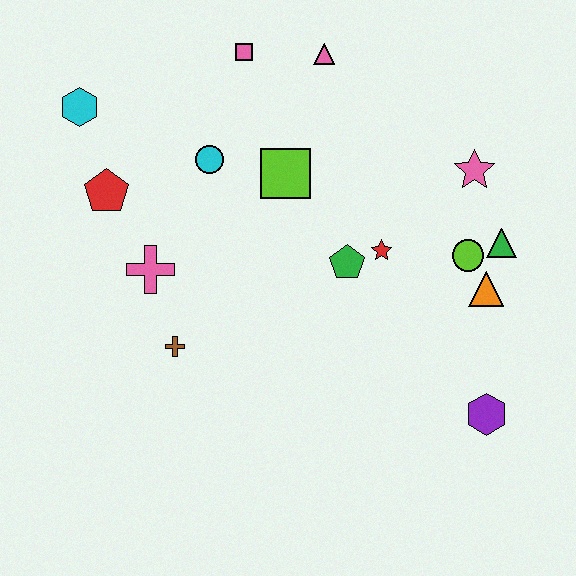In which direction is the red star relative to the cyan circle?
The red star is to the right of the cyan circle.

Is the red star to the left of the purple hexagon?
Yes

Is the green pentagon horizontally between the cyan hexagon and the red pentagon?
No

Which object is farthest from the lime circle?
The cyan hexagon is farthest from the lime circle.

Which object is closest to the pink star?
The green triangle is closest to the pink star.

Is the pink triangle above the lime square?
Yes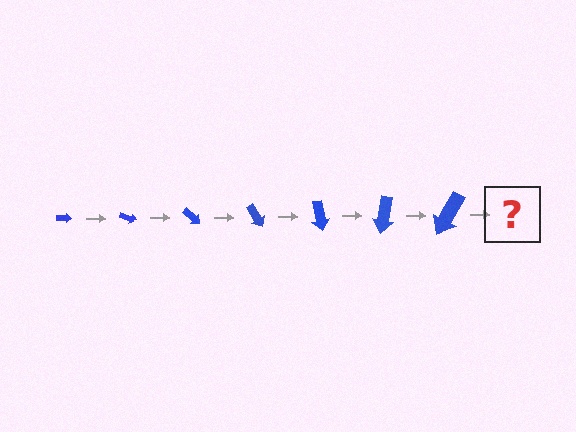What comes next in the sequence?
The next element should be an arrow, larger than the previous one and rotated 140 degrees from the start.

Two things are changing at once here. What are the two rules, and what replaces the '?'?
The two rules are that the arrow grows larger each step and it rotates 20 degrees each step. The '?' should be an arrow, larger than the previous one and rotated 140 degrees from the start.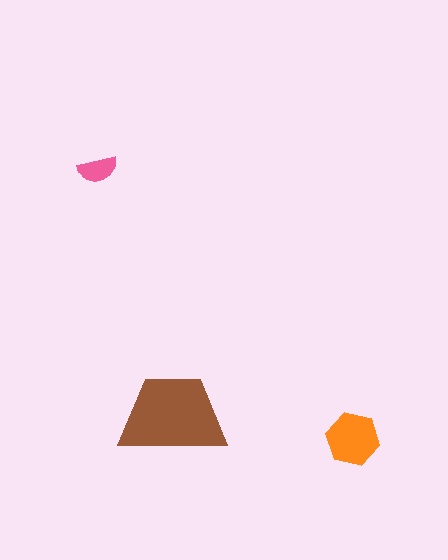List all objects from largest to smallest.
The brown trapezoid, the orange hexagon, the pink semicircle.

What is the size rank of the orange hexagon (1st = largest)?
2nd.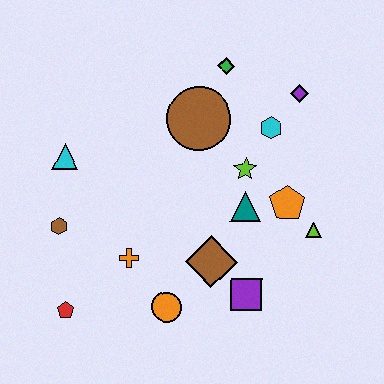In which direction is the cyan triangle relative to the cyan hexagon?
The cyan triangle is to the left of the cyan hexagon.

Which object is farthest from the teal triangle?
The red pentagon is farthest from the teal triangle.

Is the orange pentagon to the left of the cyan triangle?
No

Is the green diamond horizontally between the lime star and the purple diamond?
No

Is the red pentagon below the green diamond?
Yes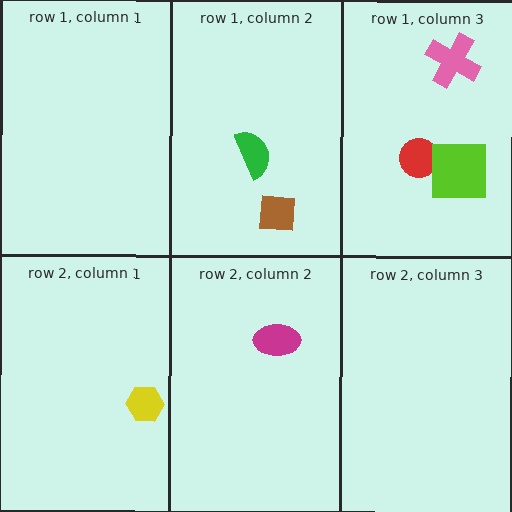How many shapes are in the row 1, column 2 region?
2.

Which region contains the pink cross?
The row 1, column 3 region.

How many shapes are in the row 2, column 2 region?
1.